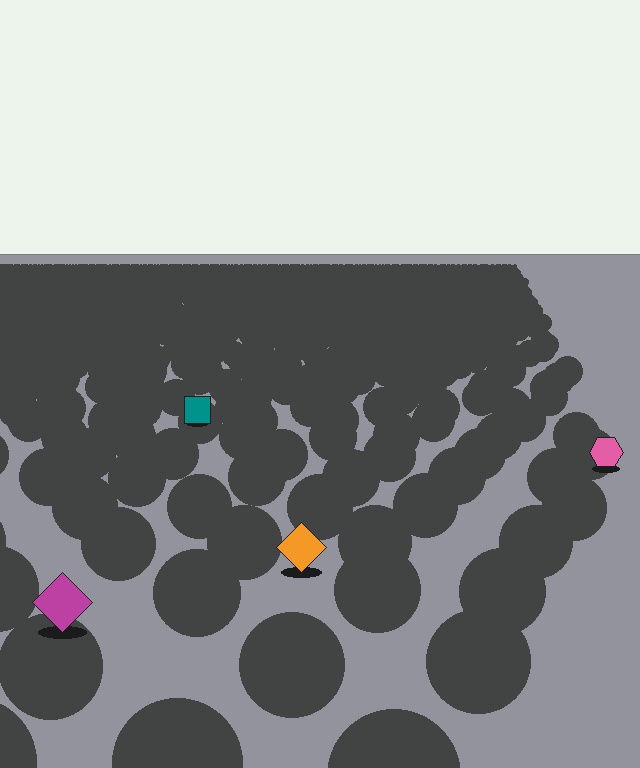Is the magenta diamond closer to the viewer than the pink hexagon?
Yes. The magenta diamond is closer — you can tell from the texture gradient: the ground texture is coarser near it.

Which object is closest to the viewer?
The magenta diamond is closest. The texture marks near it are larger and more spread out.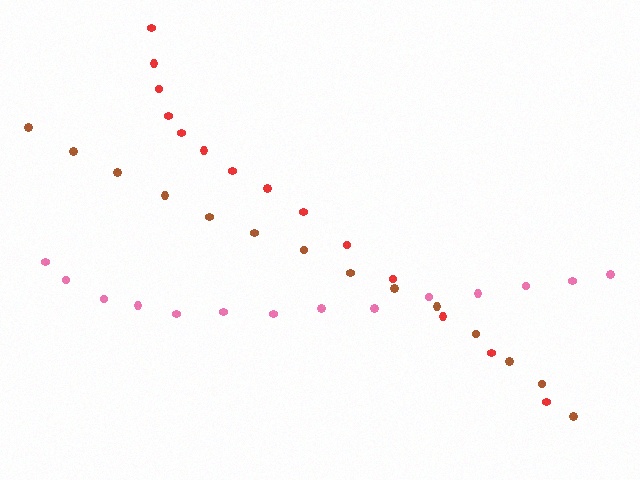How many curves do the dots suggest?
There are 3 distinct paths.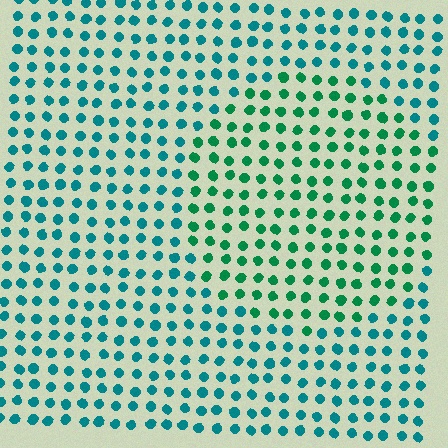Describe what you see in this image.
The image is filled with small teal elements in a uniform arrangement. A circle-shaped region is visible where the elements are tinted to a slightly different hue, forming a subtle color boundary.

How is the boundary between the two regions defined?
The boundary is defined purely by a slight shift in hue (about 32 degrees). Spacing, size, and orientation are identical on both sides.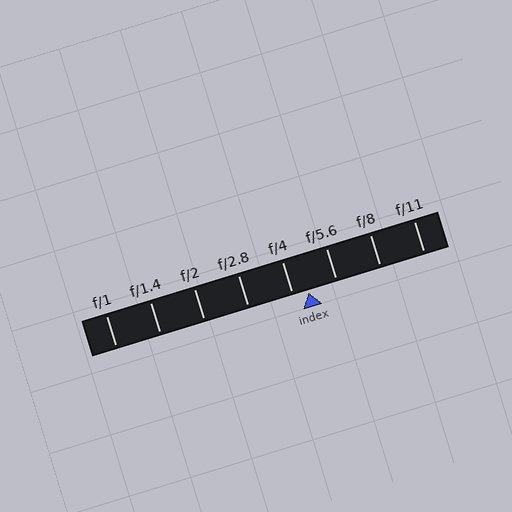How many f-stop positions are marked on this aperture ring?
There are 8 f-stop positions marked.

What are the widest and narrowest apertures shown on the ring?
The widest aperture shown is f/1 and the narrowest is f/11.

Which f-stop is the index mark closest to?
The index mark is closest to f/4.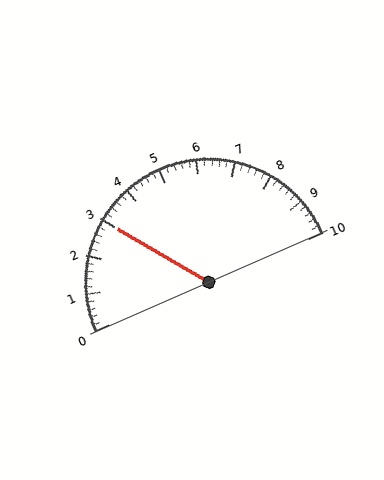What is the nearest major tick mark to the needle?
The nearest major tick mark is 3.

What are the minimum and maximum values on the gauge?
The gauge ranges from 0 to 10.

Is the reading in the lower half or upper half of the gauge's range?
The reading is in the lower half of the range (0 to 10).